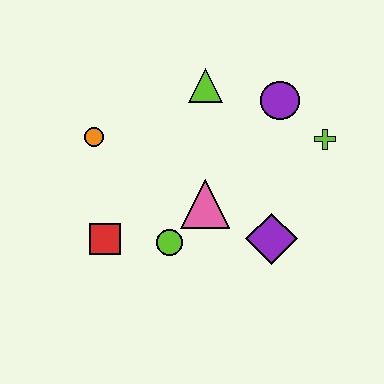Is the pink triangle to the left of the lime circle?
No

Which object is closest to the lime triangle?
The purple circle is closest to the lime triangle.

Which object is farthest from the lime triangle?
The red square is farthest from the lime triangle.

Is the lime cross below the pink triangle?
No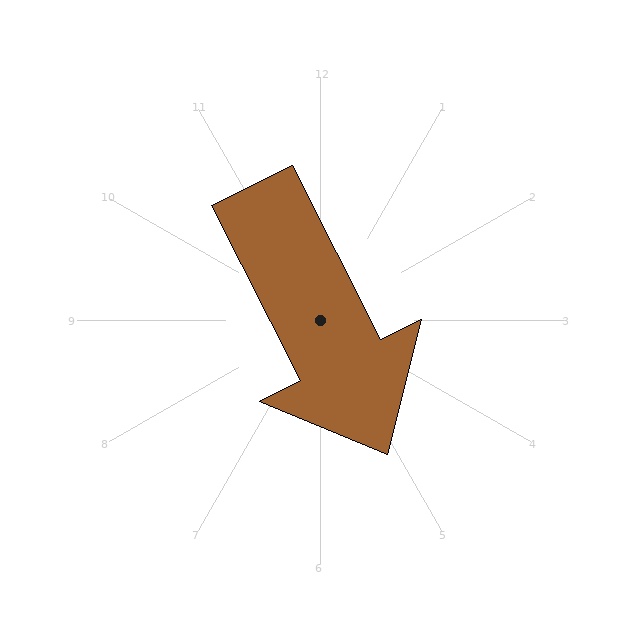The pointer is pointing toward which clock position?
Roughly 5 o'clock.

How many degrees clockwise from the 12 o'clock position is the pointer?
Approximately 153 degrees.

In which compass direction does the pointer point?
Southeast.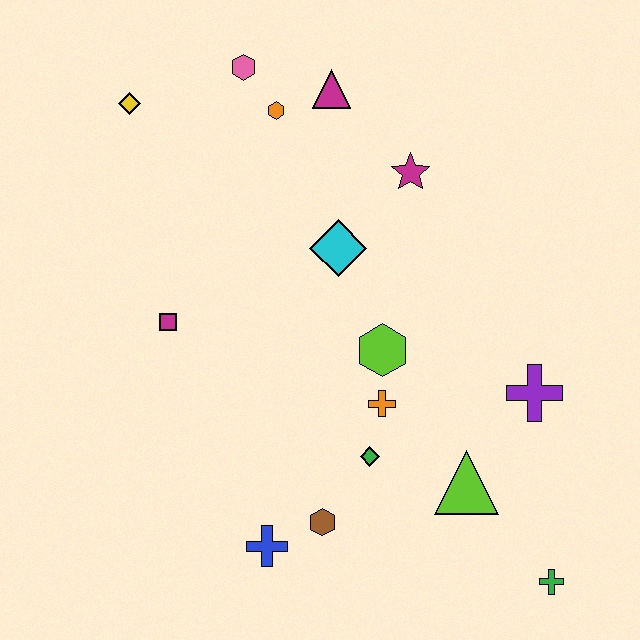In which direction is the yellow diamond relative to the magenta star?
The yellow diamond is to the left of the magenta star.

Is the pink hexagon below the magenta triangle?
No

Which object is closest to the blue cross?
The brown hexagon is closest to the blue cross.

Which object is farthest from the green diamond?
The yellow diamond is farthest from the green diamond.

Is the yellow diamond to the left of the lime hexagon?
Yes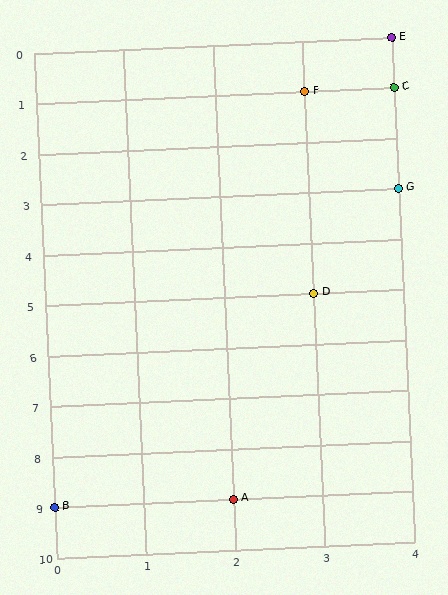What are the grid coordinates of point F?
Point F is at grid coordinates (3, 1).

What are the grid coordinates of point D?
Point D is at grid coordinates (3, 5).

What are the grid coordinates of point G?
Point G is at grid coordinates (4, 3).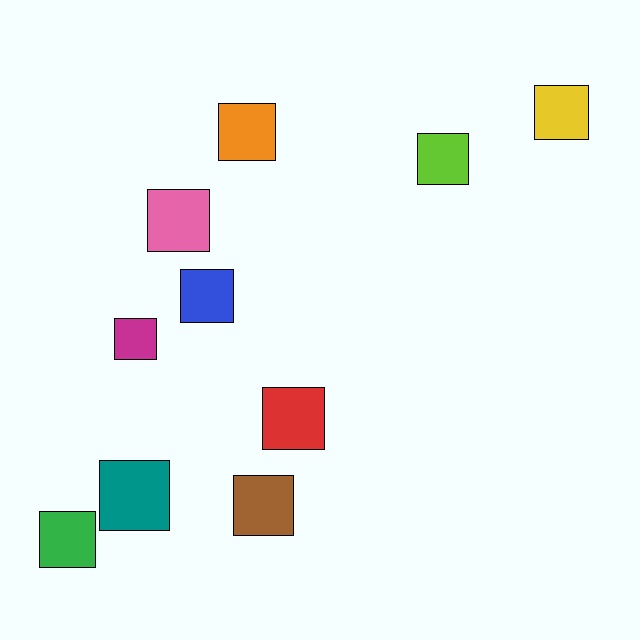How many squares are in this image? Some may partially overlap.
There are 10 squares.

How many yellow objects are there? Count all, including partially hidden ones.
There is 1 yellow object.